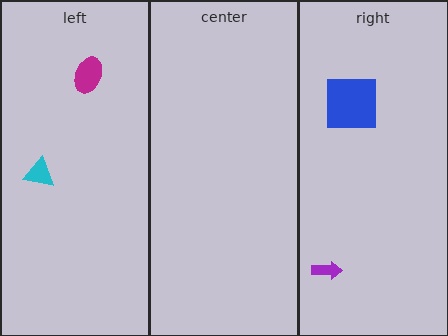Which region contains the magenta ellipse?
The left region.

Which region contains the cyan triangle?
The left region.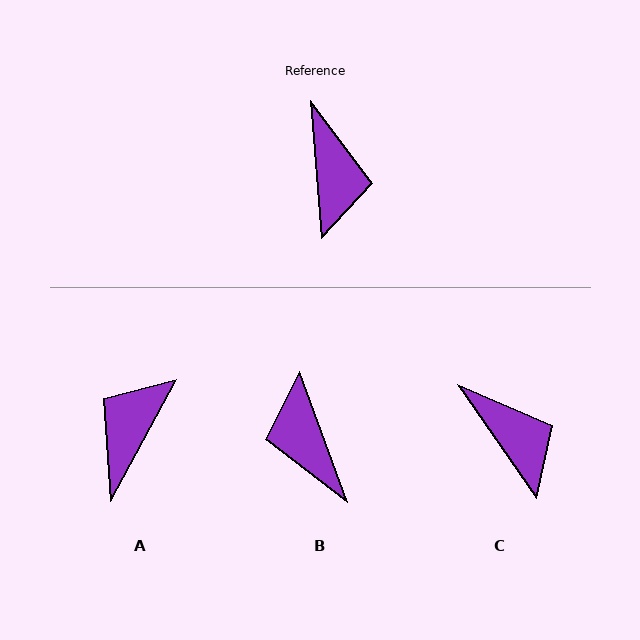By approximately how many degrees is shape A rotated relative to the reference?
Approximately 147 degrees counter-clockwise.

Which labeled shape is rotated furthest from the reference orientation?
B, about 164 degrees away.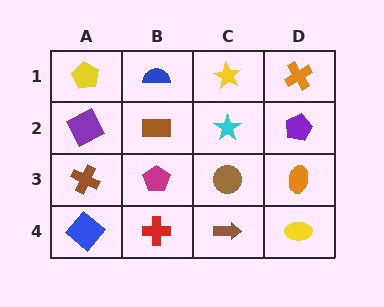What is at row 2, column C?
A cyan star.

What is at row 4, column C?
A brown arrow.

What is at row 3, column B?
A magenta pentagon.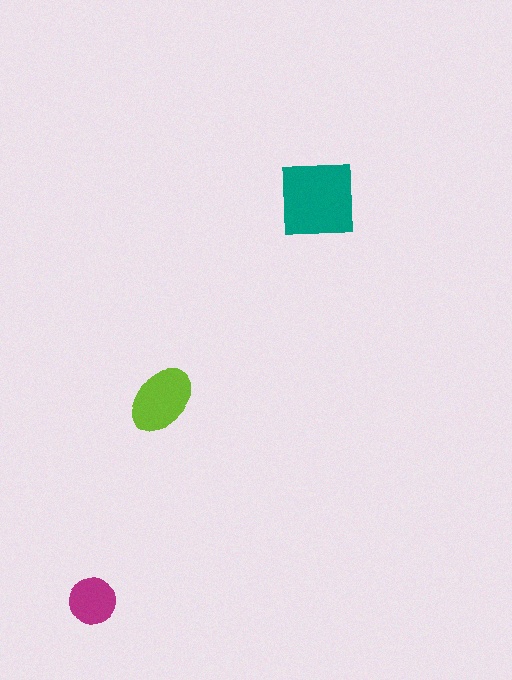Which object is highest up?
The teal square is topmost.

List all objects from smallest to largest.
The magenta circle, the lime ellipse, the teal square.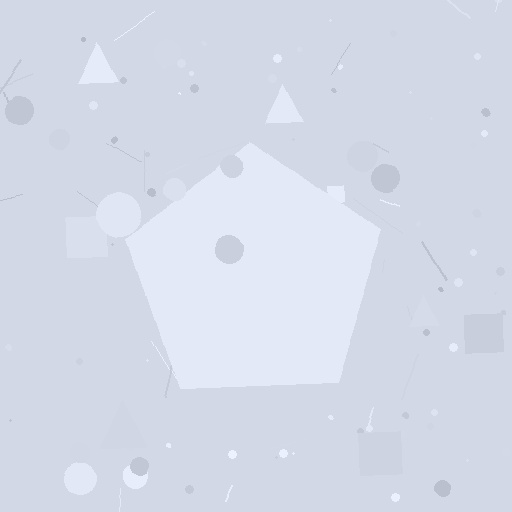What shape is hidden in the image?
A pentagon is hidden in the image.